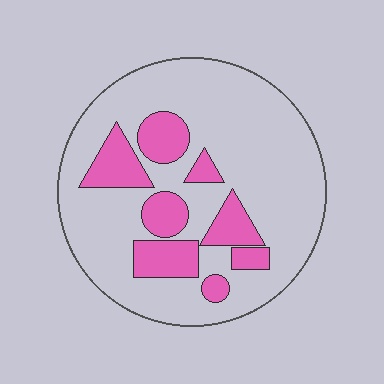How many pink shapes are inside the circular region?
8.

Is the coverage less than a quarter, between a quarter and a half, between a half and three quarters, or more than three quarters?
Less than a quarter.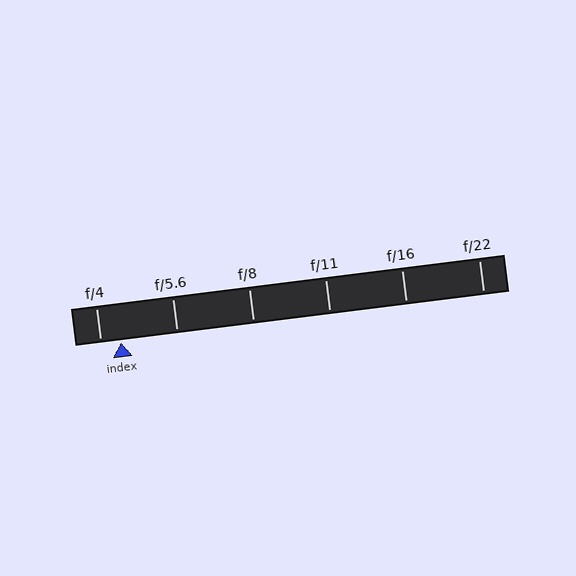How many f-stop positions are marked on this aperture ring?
There are 6 f-stop positions marked.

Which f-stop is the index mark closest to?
The index mark is closest to f/4.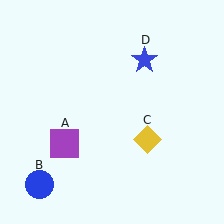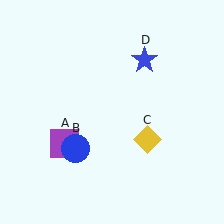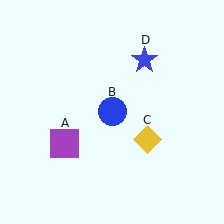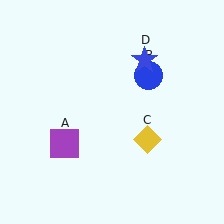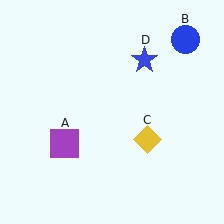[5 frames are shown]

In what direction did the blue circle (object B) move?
The blue circle (object B) moved up and to the right.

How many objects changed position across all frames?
1 object changed position: blue circle (object B).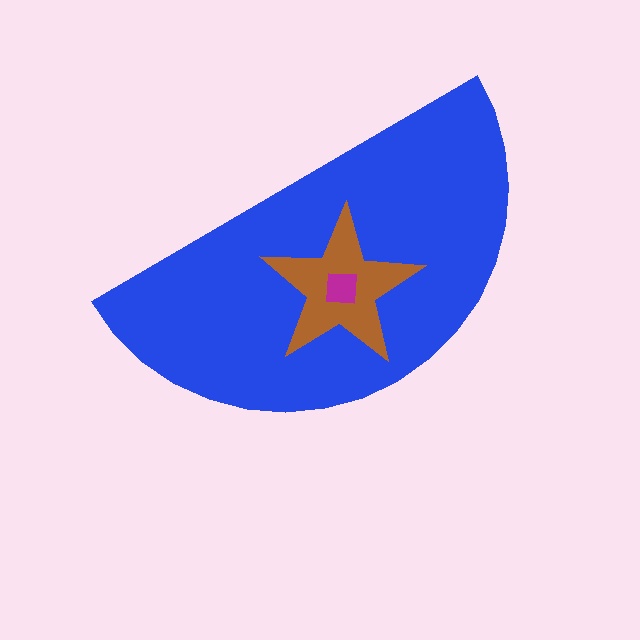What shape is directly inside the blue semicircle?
The brown star.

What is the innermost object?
The magenta square.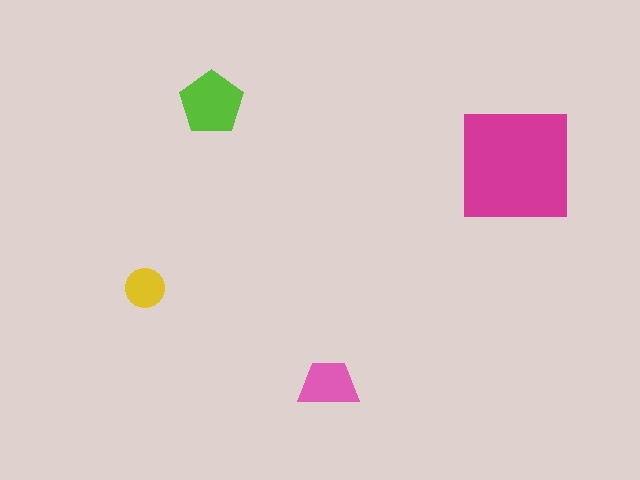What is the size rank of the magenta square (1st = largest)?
1st.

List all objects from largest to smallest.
The magenta square, the lime pentagon, the pink trapezoid, the yellow circle.